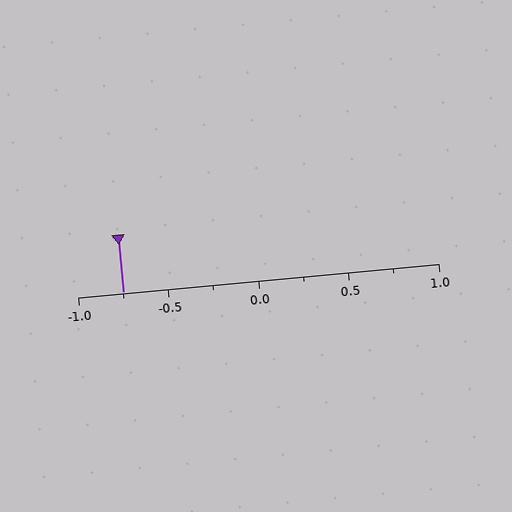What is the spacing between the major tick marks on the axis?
The major ticks are spaced 0.5 apart.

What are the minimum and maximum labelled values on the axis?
The axis runs from -1.0 to 1.0.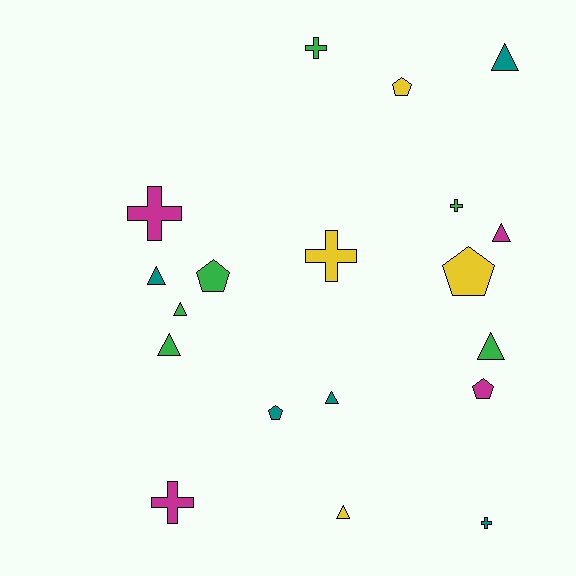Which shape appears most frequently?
Triangle, with 8 objects.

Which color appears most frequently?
Green, with 6 objects.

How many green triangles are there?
There are 3 green triangles.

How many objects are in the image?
There are 19 objects.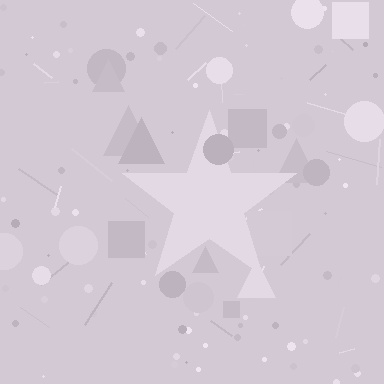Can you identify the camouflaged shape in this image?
The camouflaged shape is a star.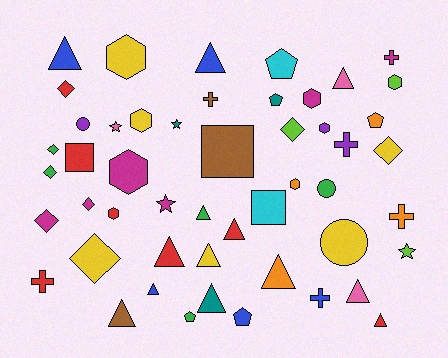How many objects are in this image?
There are 50 objects.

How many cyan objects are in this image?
There are 2 cyan objects.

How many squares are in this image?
There are 3 squares.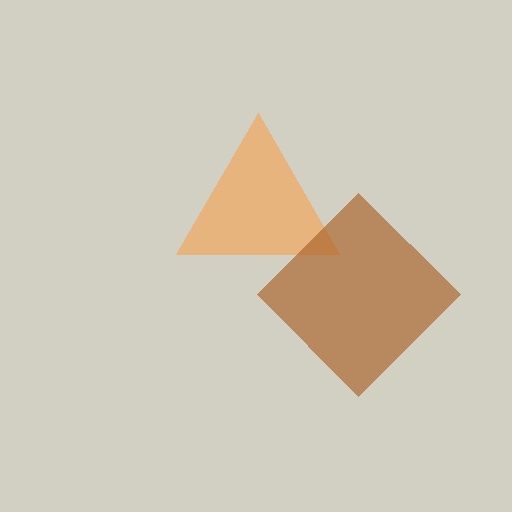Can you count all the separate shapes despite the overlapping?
Yes, there are 2 separate shapes.